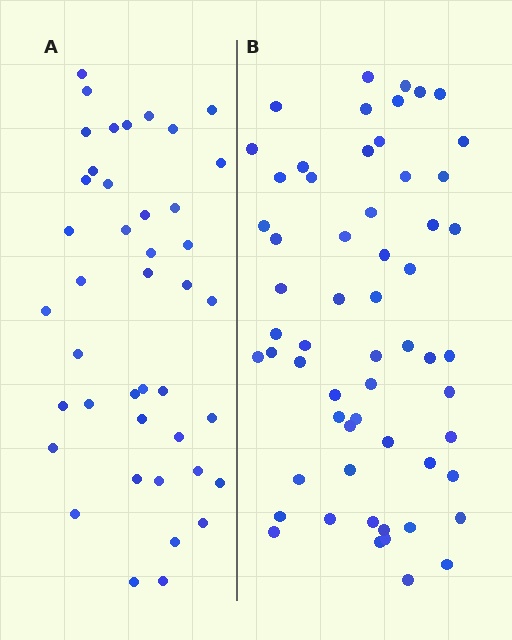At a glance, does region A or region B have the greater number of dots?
Region B (the right region) has more dots.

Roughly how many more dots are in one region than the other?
Region B has approximately 15 more dots than region A.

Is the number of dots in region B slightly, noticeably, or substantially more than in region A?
Region B has noticeably more, but not dramatically so. The ratio is roughly 1.4 to 1.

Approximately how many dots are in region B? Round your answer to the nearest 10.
About 60 dots. (The exact count is 59, which rounds to 60.)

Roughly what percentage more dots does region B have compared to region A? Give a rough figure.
About 40% more.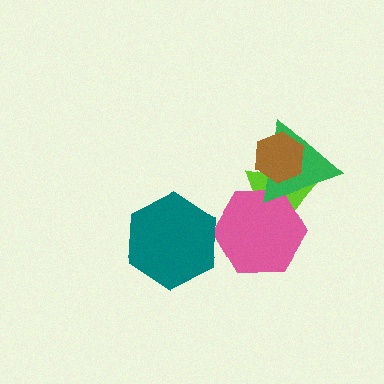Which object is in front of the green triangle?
The brown hexagon is in front of the green triangle.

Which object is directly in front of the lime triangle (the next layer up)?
The pink hexagon is directly in front of the lime triangle.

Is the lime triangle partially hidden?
Yes, it is partially covered by another shape.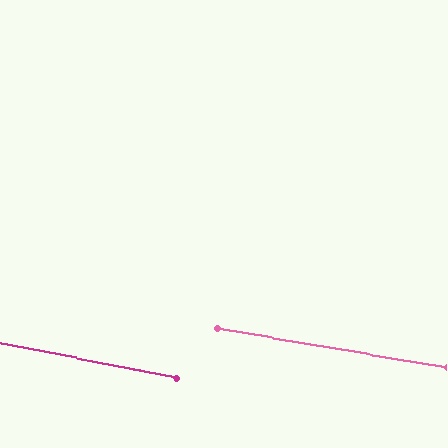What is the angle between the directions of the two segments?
Approximately 1 degree.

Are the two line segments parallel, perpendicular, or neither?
Parallel — their directions differ by only 1.4°.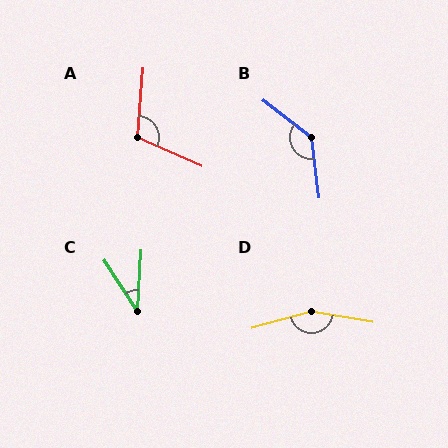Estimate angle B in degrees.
Approximately 135 degrees.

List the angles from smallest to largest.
C (36°), A (109°), B (135°), D (155°).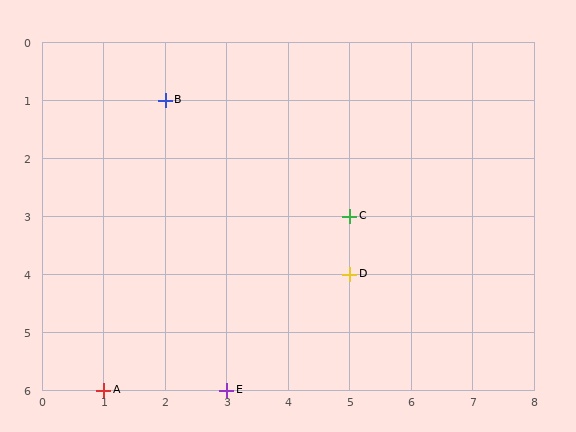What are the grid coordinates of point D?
Point D is at grid coordinates (5, 4).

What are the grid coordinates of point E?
Point E is at grid coordinates (3, 6).